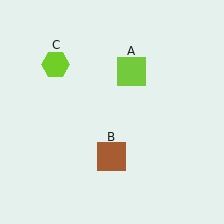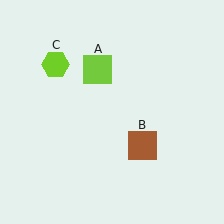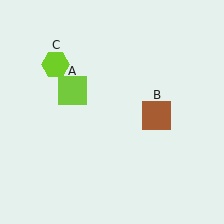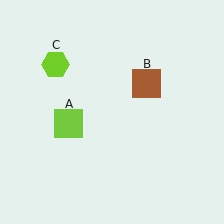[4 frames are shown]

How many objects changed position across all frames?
2 objects changed position: lime square (object A), brown square (object B).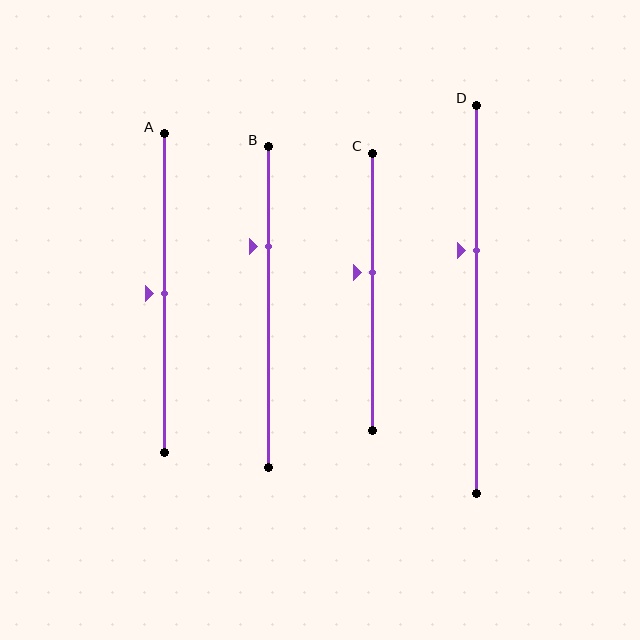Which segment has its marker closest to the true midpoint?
Segment A has its marker closest to the true midpoint.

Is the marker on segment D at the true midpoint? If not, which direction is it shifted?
No, the marker on segment D is shifted upward by about 13% of the segment length.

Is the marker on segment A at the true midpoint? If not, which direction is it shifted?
Yes, the marker on segment A is at the true midpoint.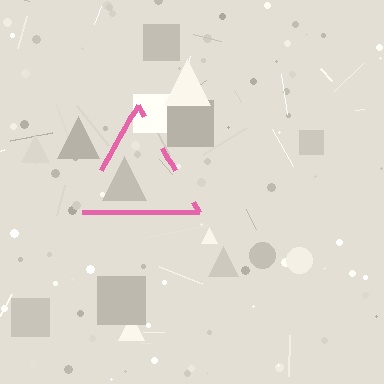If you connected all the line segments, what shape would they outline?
They would outline a triangle.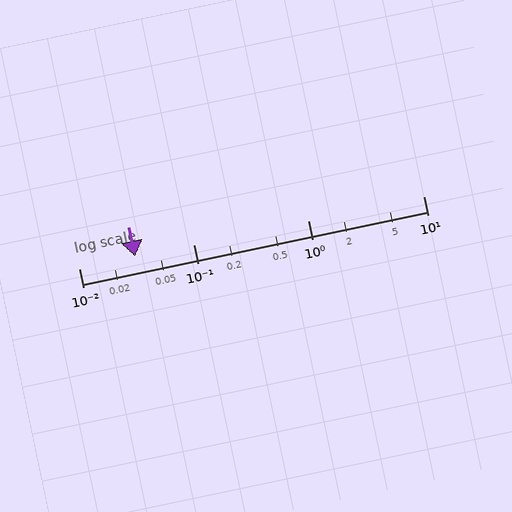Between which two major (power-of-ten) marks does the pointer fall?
The pointer is between 0.01 and 0.1.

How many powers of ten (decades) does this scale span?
The scale spans 3 decades, from 0.01 to 10.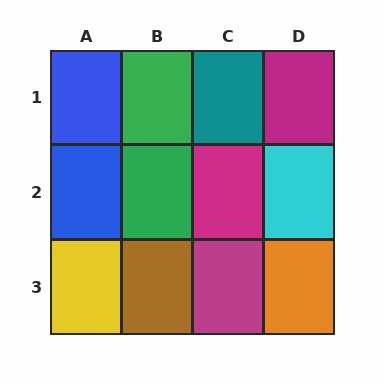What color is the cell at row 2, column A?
Blue.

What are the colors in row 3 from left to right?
Yellow, brown, magenta, orange.